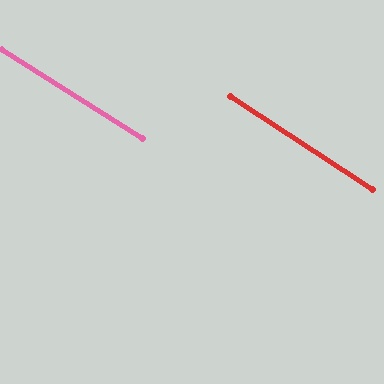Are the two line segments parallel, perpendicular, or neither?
Parallel — their directions differ by only 1.0°.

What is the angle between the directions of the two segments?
Approximately 1 degree.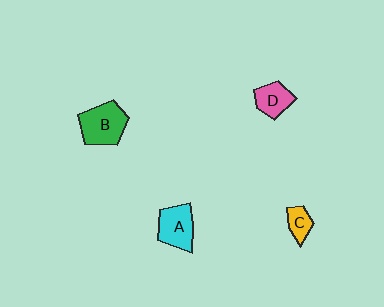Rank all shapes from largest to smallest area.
From largest to smallest: B (green), A (cyan), D (pink), C (yellow).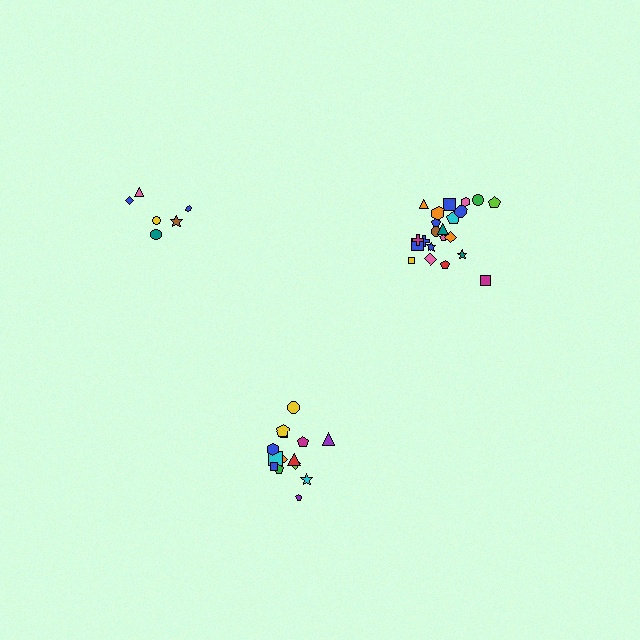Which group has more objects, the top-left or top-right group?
The top-right group.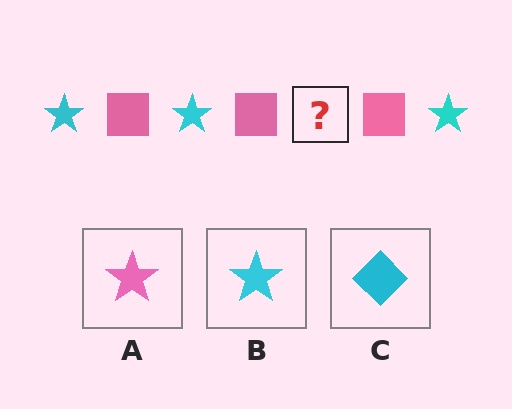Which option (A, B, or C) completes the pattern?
B.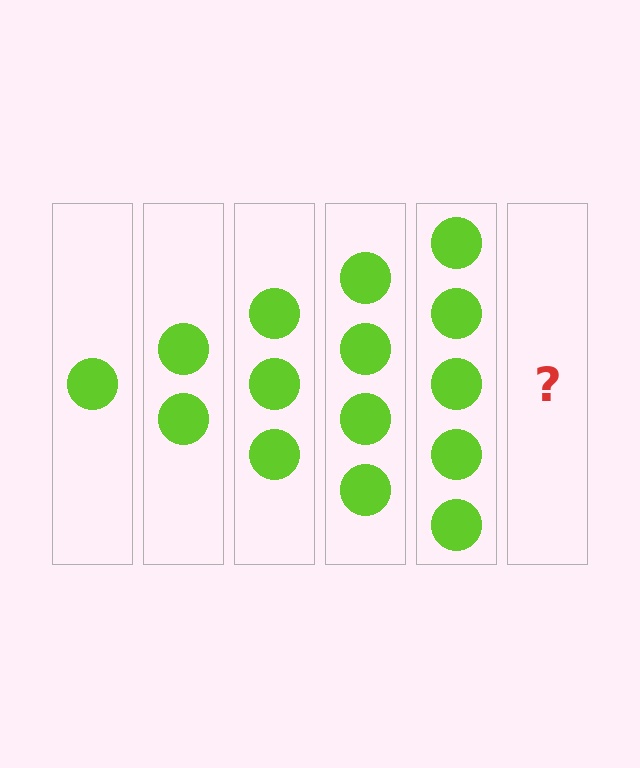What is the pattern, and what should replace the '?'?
The pattern is that each step adds one more circle. The '?' should be 6 circles.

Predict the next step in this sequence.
The next step is 6 circles.